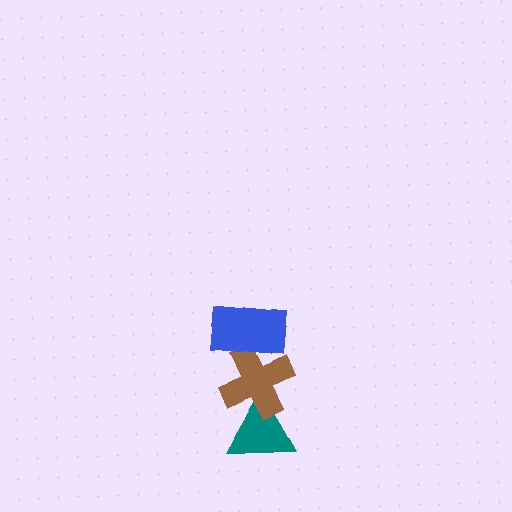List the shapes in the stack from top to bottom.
From top to bottom: the blue rectangle, the brown cross, the teal triangle.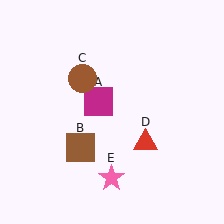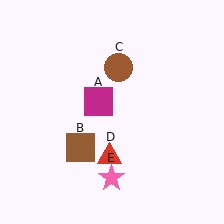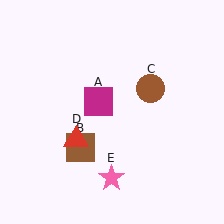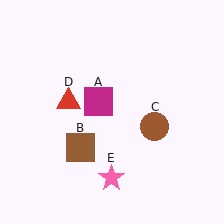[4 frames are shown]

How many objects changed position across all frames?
2 objects changed position: brown circle (object C), red triangle (object D).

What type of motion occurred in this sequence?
The brown circle (object C), red triangle (object D) rotated clockwise around the center of the scene.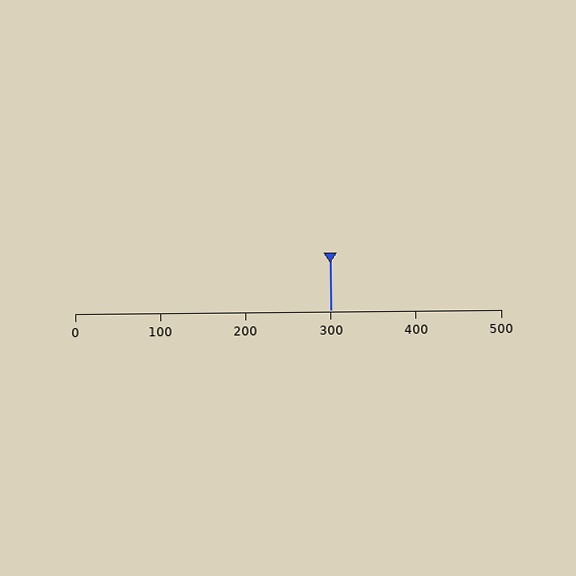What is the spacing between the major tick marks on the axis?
The major ticks are spaced 100 apart.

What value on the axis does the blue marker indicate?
The marker indicates approximately 300.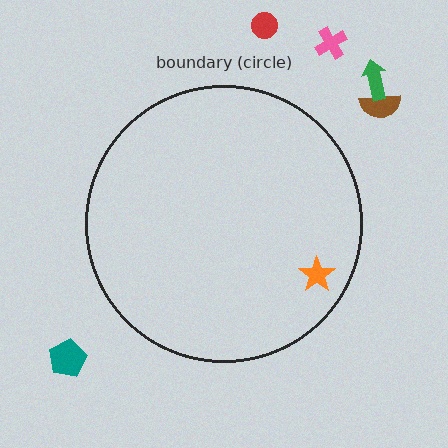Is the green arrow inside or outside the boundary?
Outside.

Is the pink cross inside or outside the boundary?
Outside.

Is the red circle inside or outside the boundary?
Outside.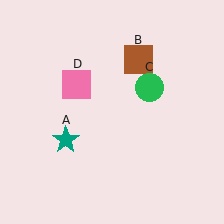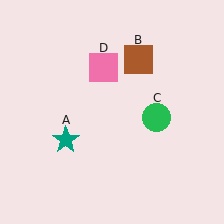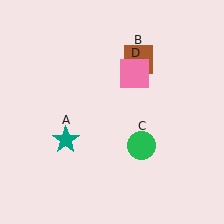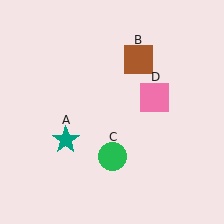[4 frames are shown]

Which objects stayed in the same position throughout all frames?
Teal star (object A) and brown square (object B) remained stationary.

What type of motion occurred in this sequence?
The green circle (object C), pink square (object D) rotated clockwise around the center of the scene.